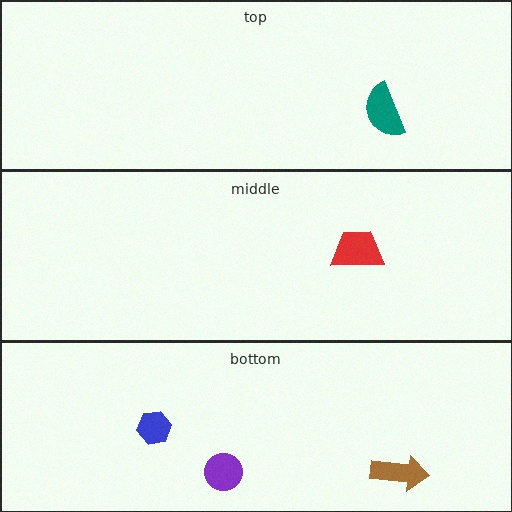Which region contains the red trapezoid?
The middle region.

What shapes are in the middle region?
The red trapezoid.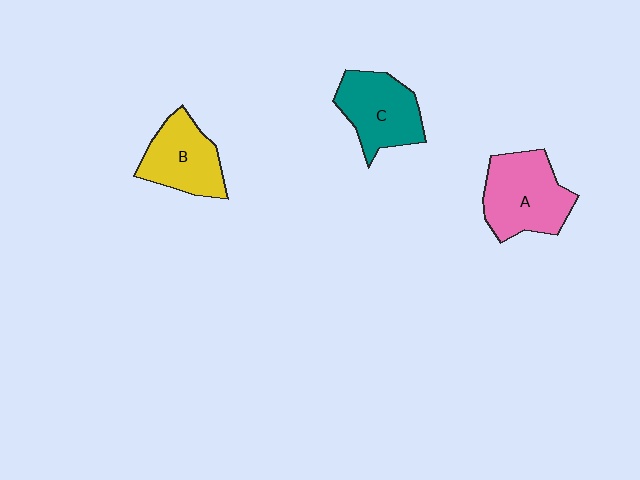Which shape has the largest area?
Shape A (pink).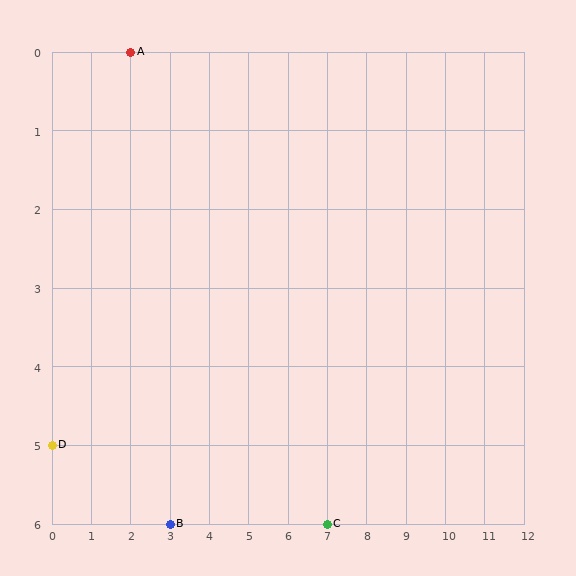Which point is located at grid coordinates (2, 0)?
Point A is at (2, 0).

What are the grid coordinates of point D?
Point D is at grid coordinates (0, 5).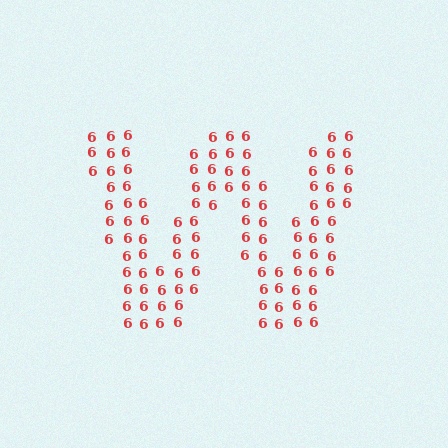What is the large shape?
The large shape is the letter W.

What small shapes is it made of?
It is made of small digit 6's.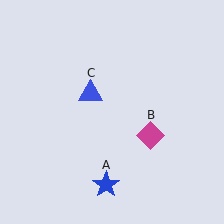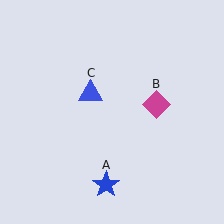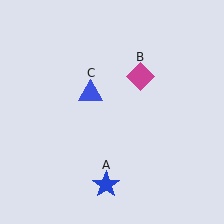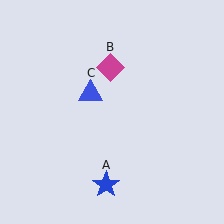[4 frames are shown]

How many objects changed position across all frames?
1 object changed position: magenta diamond (object B).